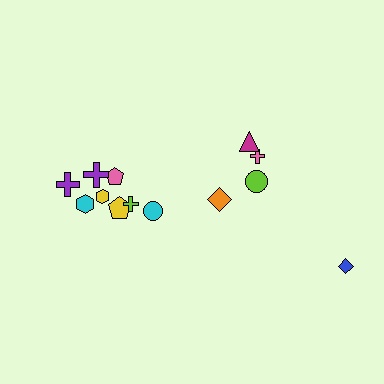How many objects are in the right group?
There are 5 objects.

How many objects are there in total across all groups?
There are 13 objects.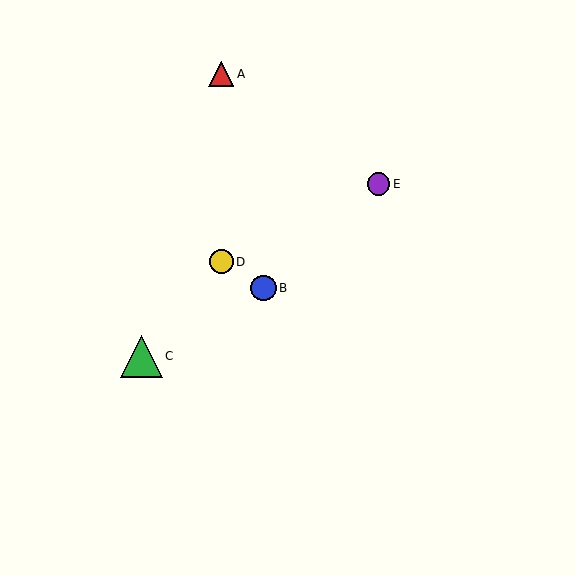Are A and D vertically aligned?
Yes, both are at x≈221.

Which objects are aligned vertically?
Objects A, D are aligned vertically.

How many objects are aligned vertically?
2 objects (A, D) are aligned vertically.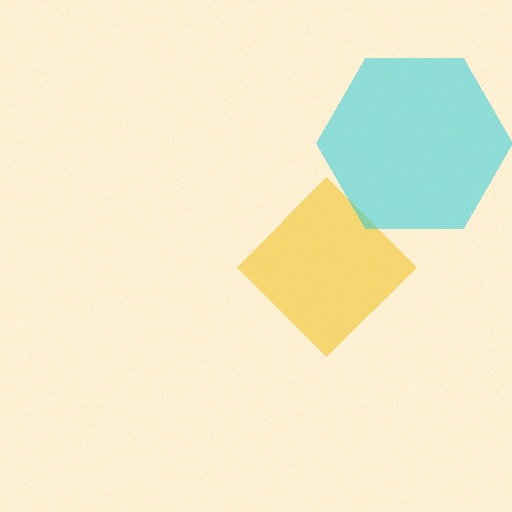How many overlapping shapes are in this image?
There are 2 overlapping shapes in the image.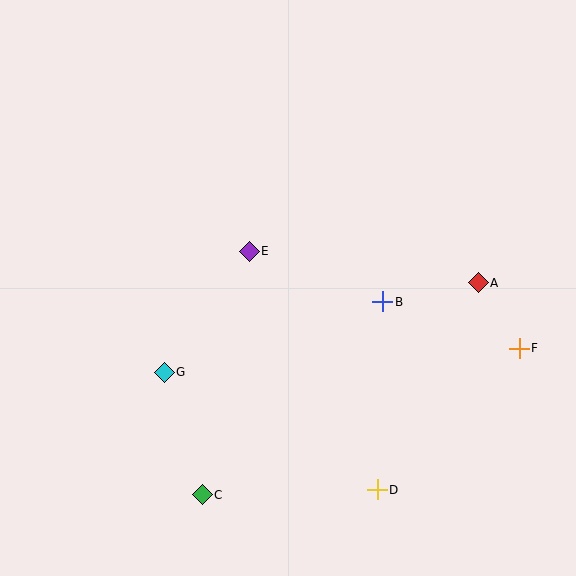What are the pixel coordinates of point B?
Point B is at (383, 302).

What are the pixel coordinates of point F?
Point F is at (519, 348).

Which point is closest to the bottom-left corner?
Point C is closest to the bottom-left corner.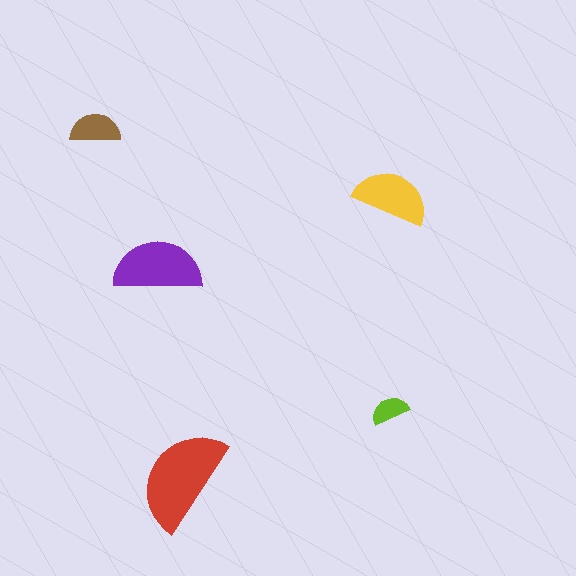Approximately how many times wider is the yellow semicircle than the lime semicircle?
About 2 times wider.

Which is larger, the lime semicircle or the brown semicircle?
The brown one.